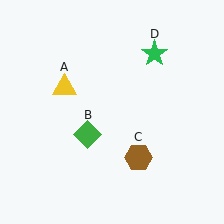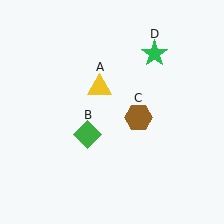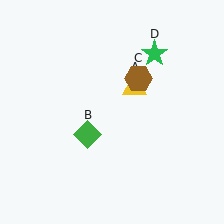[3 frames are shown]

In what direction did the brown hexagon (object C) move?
The brown hexagon (object C) moved up.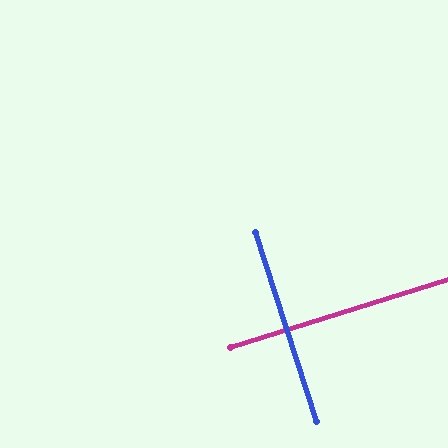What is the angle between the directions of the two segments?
Approximately 89 degrees.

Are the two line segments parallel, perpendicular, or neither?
Perpendicular — they meet at approximately 89°.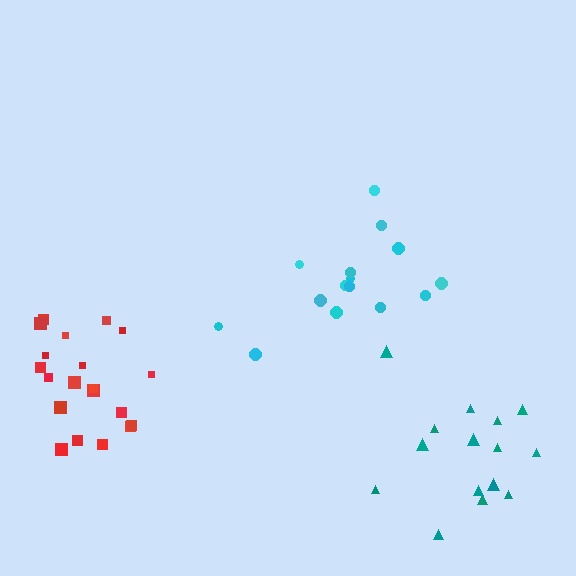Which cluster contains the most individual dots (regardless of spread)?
Red (20).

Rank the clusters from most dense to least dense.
red, teal, cyan.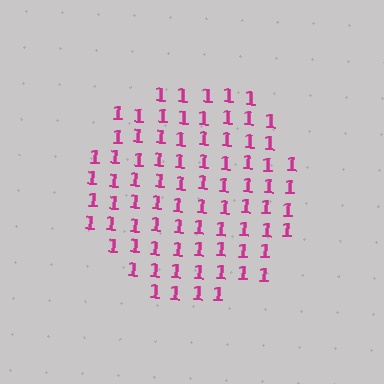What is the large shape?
The large shape is a circle.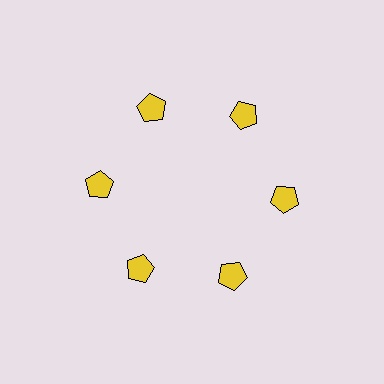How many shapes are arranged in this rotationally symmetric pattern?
There are 6 shapes, arranged in 6 groups of 1.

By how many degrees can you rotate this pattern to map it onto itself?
The pattern maps onto itself every 60 degrees of rotation.